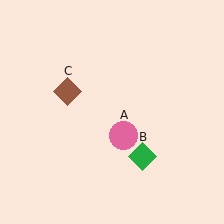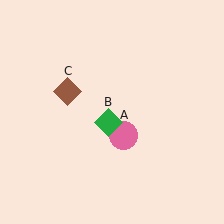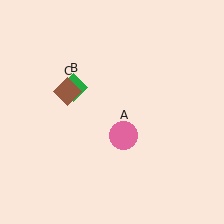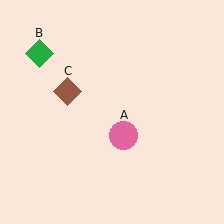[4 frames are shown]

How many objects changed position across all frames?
1 object changed position: green diamond (object B).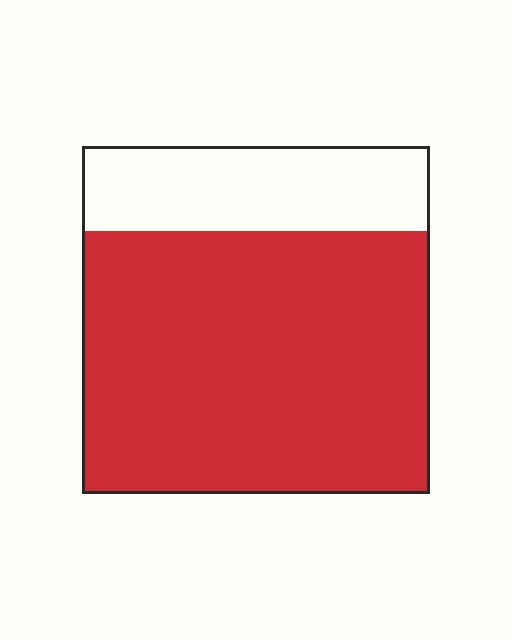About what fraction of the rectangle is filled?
About three quarters (3/4).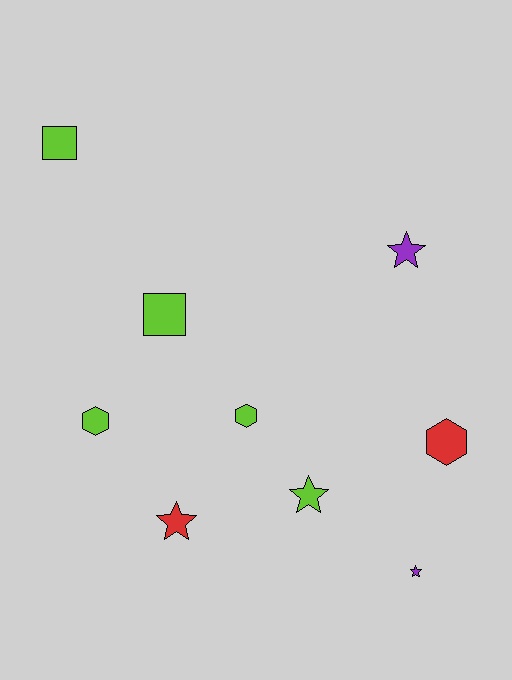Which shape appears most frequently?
Star, with 4 objects.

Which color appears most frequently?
Lime, with 5 objects.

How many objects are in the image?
There are 9 objects.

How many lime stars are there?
There is 1 lime star.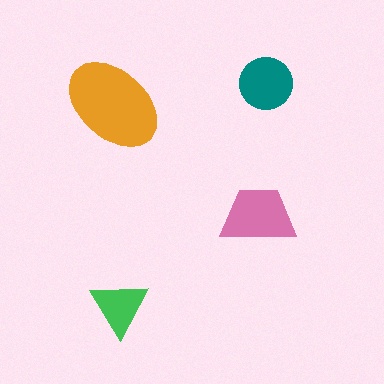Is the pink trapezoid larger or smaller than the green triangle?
Larger.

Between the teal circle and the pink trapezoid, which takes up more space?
The pink trapezoid.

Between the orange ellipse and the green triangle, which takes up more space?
The orange ellipse.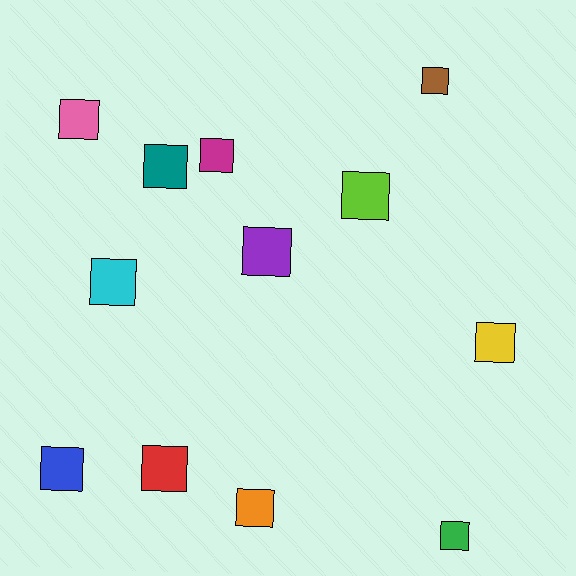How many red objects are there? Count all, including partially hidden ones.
There is 1 red object.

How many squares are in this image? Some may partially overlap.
There are 12 squares.